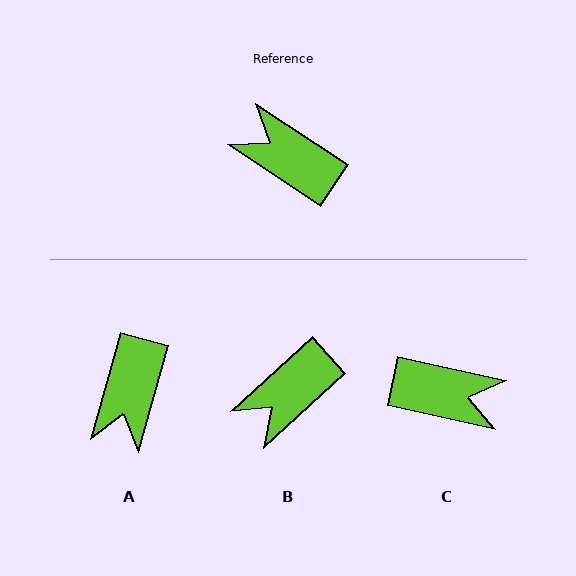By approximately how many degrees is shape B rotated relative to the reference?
Approximately 76 degrees counter-clockwise.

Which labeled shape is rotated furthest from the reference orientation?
C, about 159 degrees away.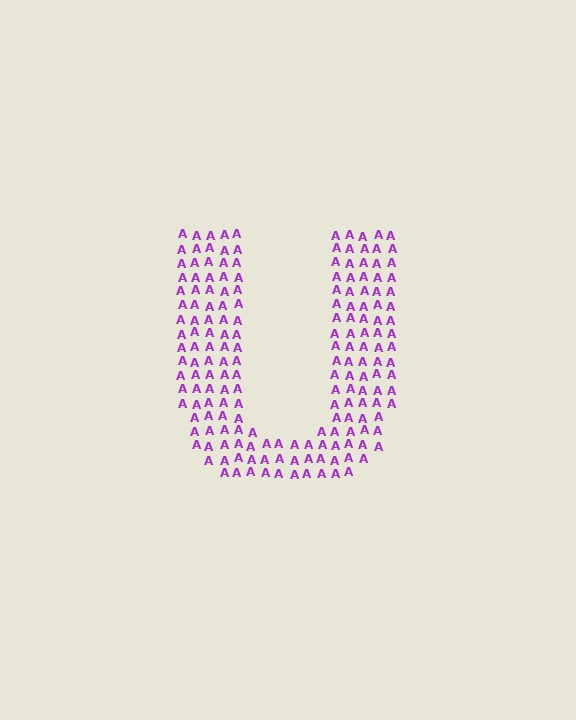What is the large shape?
The large shape is the letter U.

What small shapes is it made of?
It is made of small letter A's.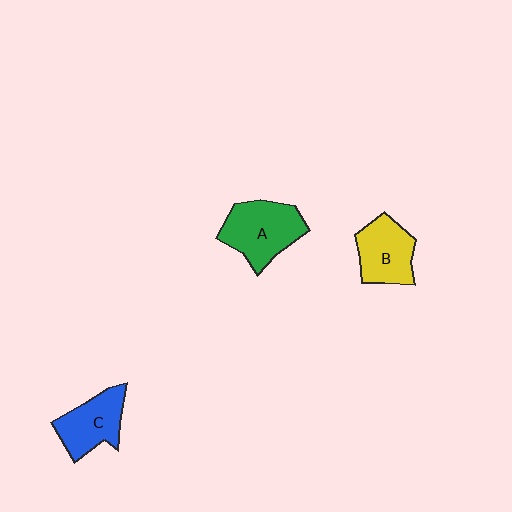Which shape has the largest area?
Shape A (green).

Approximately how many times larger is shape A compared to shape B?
Approximately 1.2 times.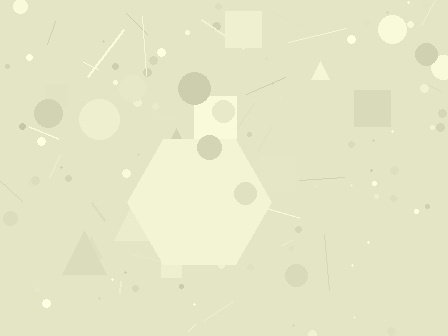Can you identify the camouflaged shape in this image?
The camouflaged shape is a hexagon.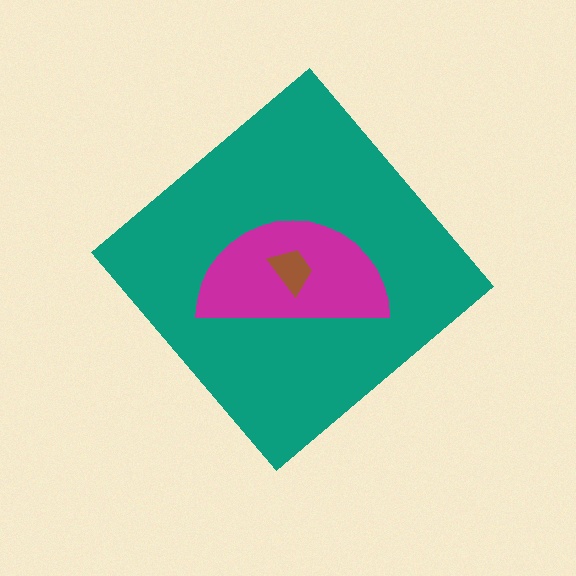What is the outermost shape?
The teal diamond.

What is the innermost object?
The brown trapezoid.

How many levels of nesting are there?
3.